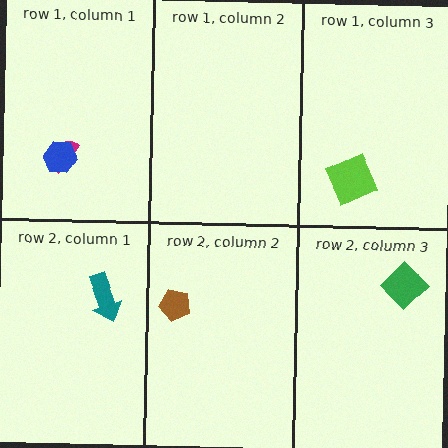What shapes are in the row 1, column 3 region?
The lime square.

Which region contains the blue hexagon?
The row 1, column 1 region.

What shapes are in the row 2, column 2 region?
The brown pentagon.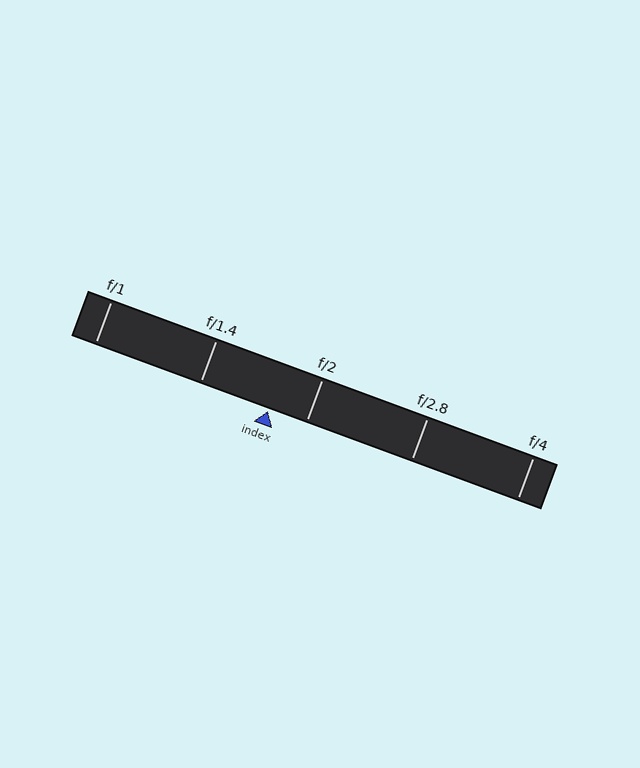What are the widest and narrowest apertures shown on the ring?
The widest aperture shown is f/1 and the narrowest is f/4.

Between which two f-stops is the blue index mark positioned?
The index mark is between f/1.4 and f/2.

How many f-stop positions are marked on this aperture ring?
There are 5 f-stop positions marked.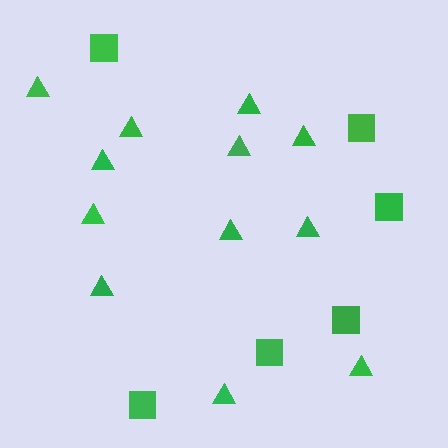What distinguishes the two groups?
There are 2 groups: one group of squares (6) and one group of triangles (12).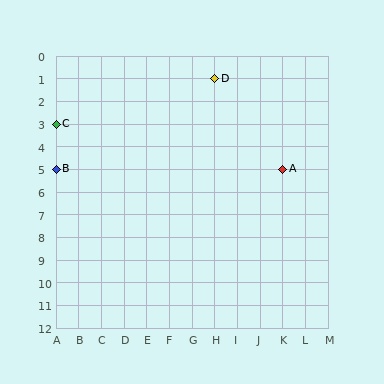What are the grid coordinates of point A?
Point A is at grid coordinates (K, 5).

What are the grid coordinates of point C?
Point C is at grid coordinates (A, 3).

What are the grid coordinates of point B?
Point B is at grid coordinates (A, 5).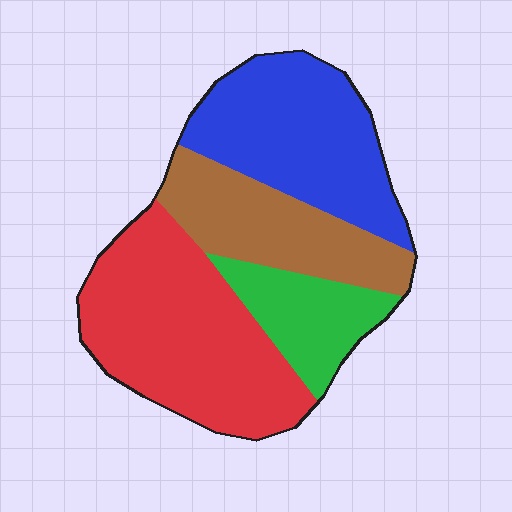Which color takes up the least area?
Green, at roughly 15%.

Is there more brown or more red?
Red.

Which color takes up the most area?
Red, at roughly 35%.